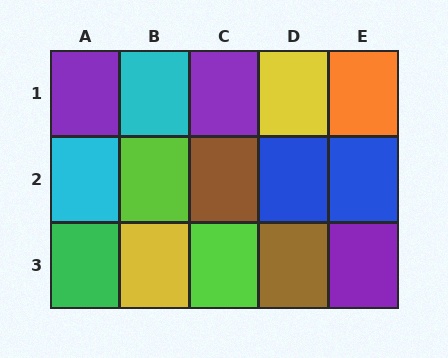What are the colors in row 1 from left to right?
Purple, cyan, purple, yellow, orange.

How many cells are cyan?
2 cells are cyan.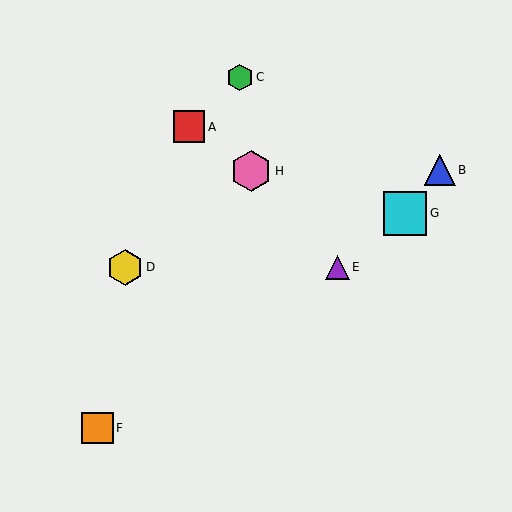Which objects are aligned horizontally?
Objects D, E are aligned horizontally.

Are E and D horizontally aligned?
Yes, both are at y≈267.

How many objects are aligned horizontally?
2 objects (D, E) are aligned horizontally.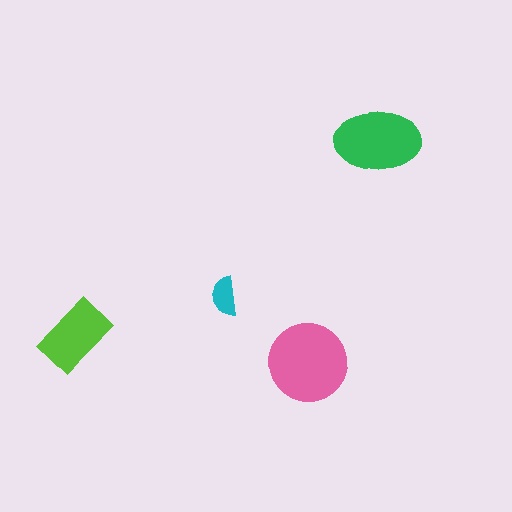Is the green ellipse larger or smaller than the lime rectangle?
Larger.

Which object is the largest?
The pink circle.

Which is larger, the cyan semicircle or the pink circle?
The pink circle.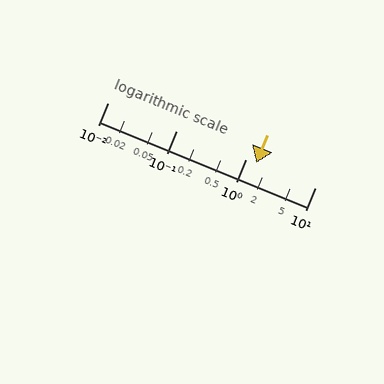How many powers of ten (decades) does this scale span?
The scale spans 3 decades, from 0.01 to 10.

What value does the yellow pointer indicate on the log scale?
The pointer indicates approximately 1.4.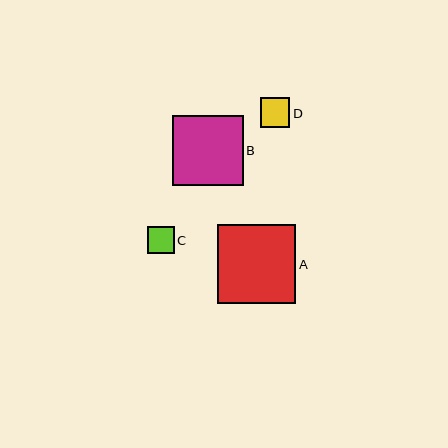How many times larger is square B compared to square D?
Square B is approximately 2.4 times the size of square D.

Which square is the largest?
Square A is the largest with a size of approximately 79 pixels.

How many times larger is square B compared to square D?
Square B is approximately 2.4 times the size of square D.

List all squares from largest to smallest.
From largest to smallest: A, B, D, C.